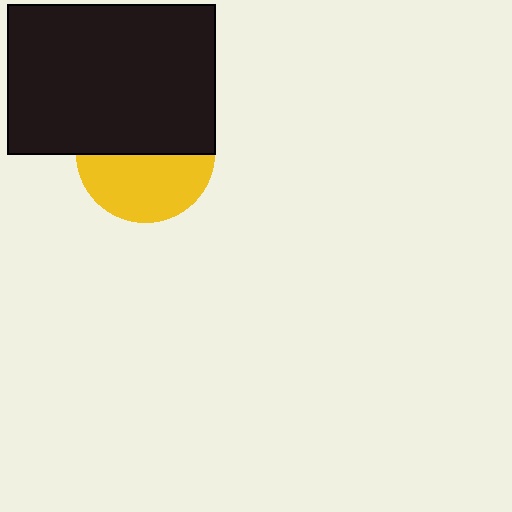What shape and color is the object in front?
The object in front is a black rectangle.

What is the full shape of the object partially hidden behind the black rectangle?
The partially hidden object is a yellow circle.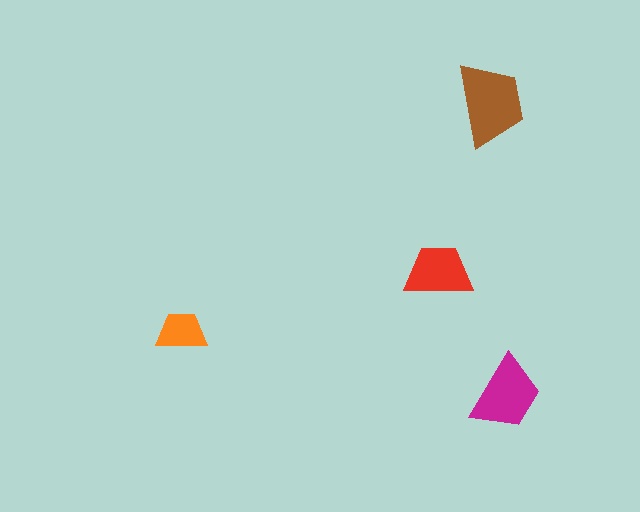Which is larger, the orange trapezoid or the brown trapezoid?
The brown one.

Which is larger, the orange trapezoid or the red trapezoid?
The red one.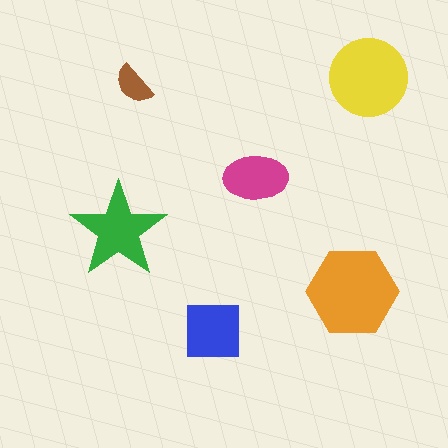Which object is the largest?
The orange hexagon.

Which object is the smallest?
The brown semicircle.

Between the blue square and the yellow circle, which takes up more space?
The yellow circle.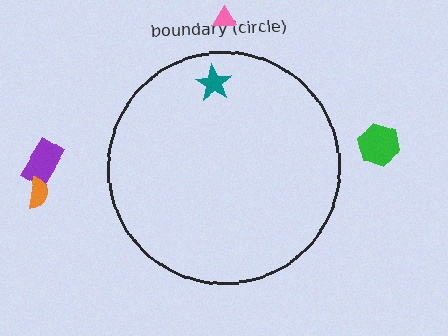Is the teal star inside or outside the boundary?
Inside.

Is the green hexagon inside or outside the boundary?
Outside.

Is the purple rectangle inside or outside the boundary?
Outside.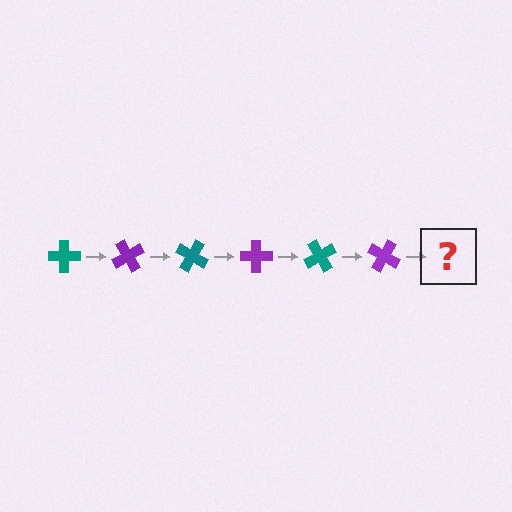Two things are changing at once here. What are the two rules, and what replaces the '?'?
The two rules are that it rotates 60 degrees each step and the color cycles through teal and purple. The '?' should be a teal cross, rotated 360 degrees from the start.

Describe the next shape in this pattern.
It should be a teal cross, rotated 360 degrees from the start.